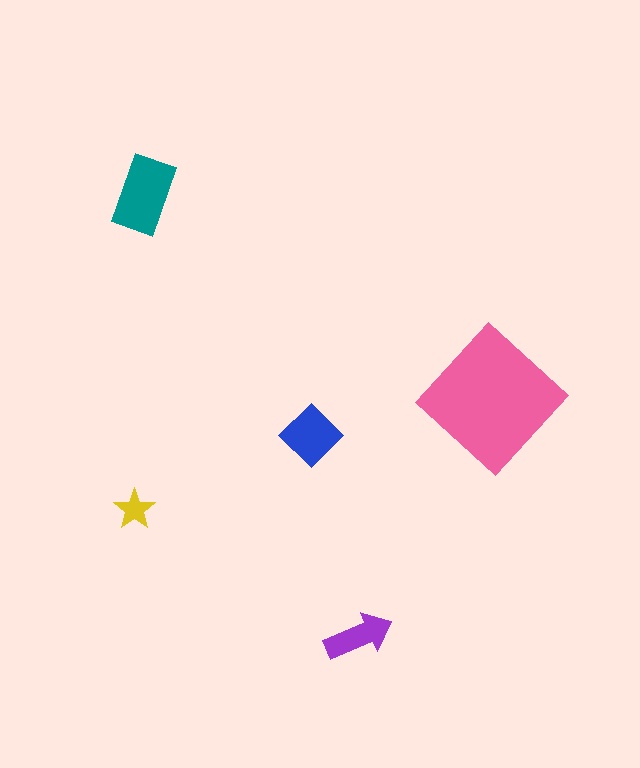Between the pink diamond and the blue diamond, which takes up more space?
The pink diamond.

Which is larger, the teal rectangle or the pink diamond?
The pink diamond.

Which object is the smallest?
The yellow star.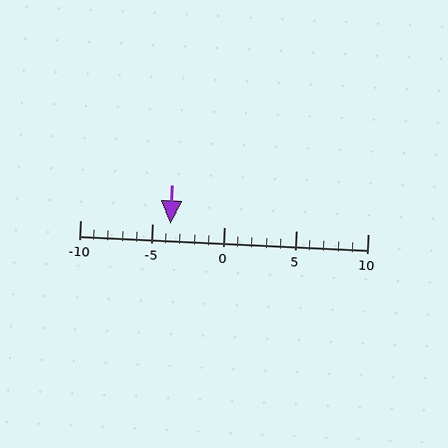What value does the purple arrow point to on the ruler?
The purple arrow points to approximately -4.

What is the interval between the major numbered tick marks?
The major tick marks are spaced 5 units apart.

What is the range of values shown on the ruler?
The ruler shows values from -10 to 10.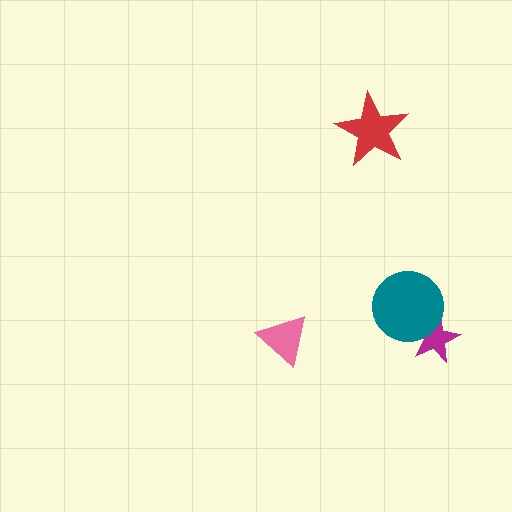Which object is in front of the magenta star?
The teal circle is in front of the magenta star.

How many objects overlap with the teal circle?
1 object overlaps with the teal circle.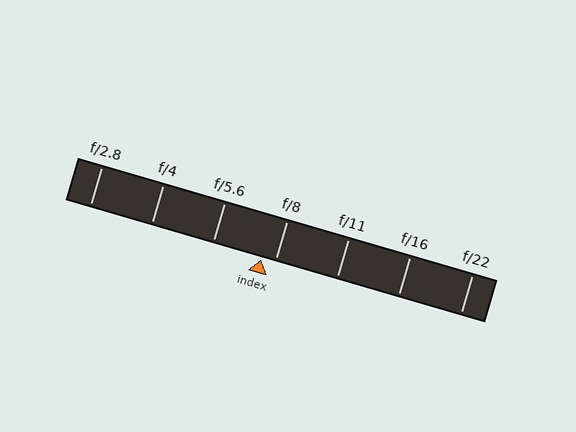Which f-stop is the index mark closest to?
The index mark is closest to f/8.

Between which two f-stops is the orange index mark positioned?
The index mark is between f/5.6 and f/8.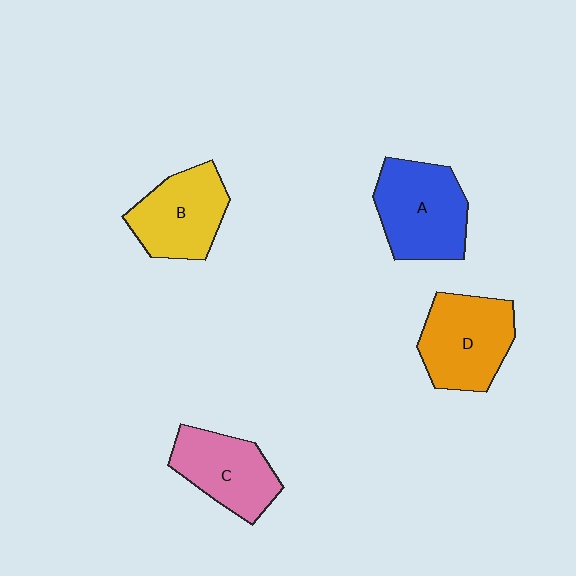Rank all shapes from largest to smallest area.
From largest to smallest: A (blue), D (orange), B (yellow), C (pink).